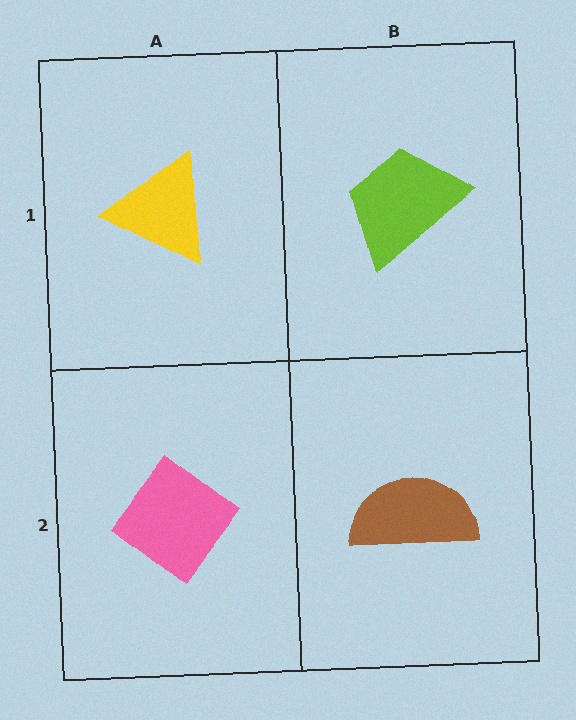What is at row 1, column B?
A lime trapezoid.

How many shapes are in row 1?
2 shapes.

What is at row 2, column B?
A brown semicircle.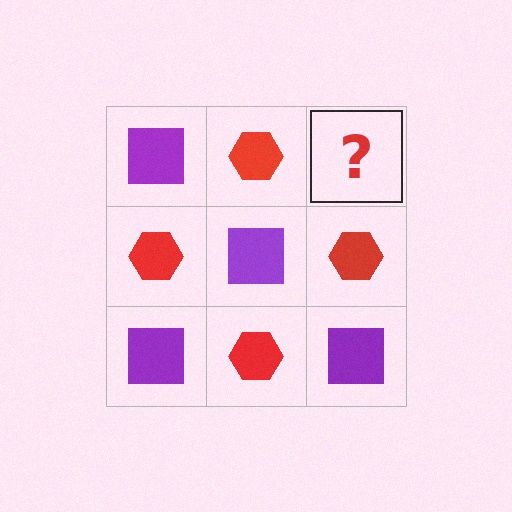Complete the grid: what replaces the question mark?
The question mark should be replaced with a purple square.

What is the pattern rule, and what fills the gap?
The rule is that it alternates purple square and red hexagon in a checkerboard pattern. The gap should be filled with a purple square.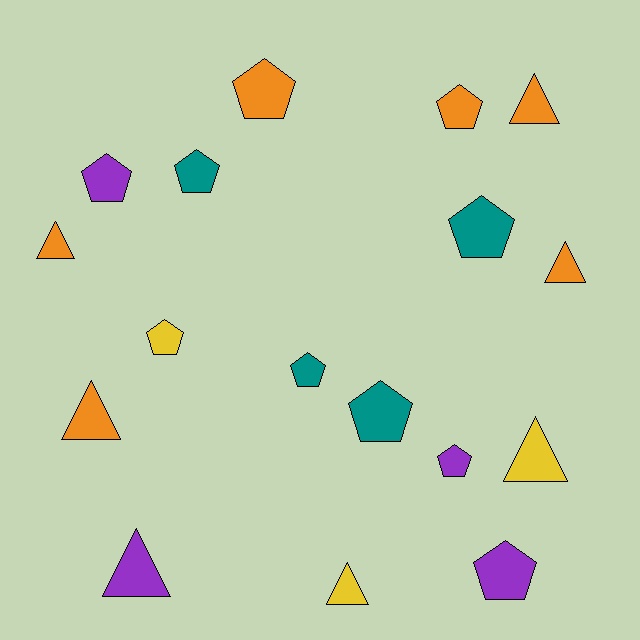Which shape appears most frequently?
Pentagon, with 10 objects.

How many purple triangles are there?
There is 1 purple triangle.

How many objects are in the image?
There are 17 objects.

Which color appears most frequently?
Orange, with 6 objects.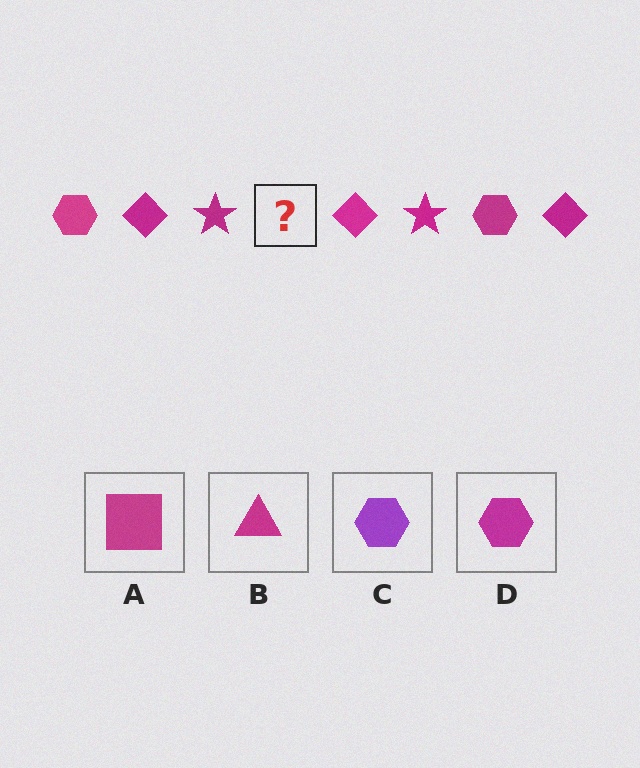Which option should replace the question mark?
Option D.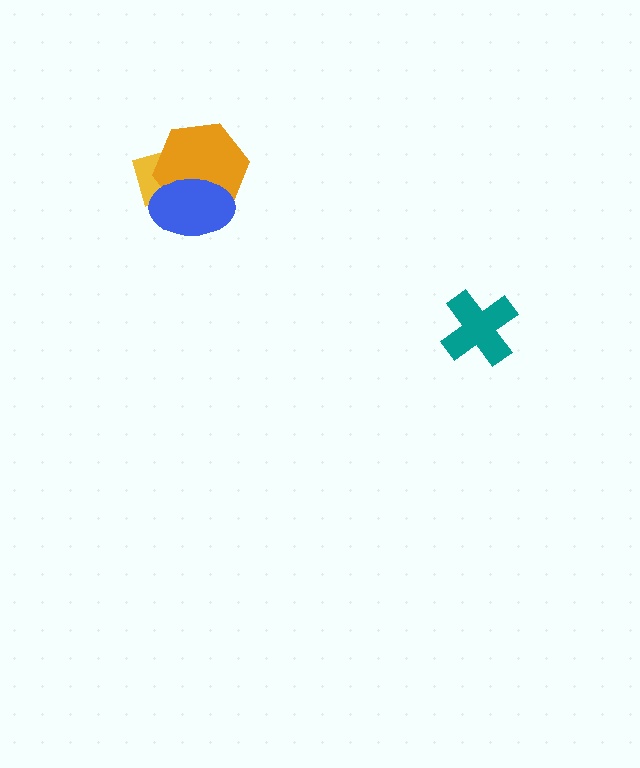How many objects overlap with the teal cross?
0 objects overlap with the teal cross.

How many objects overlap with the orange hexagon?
2 objects overlap with the orange hexagon.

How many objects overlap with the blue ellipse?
2 objects overlap with the blue ellipse.